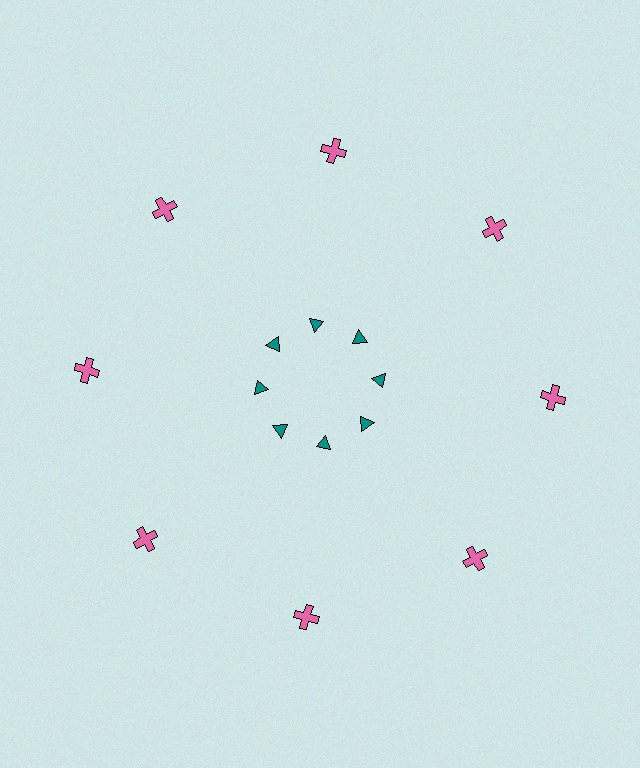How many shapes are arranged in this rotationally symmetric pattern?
There are 16 shapes, arranged in 8 groups of 2.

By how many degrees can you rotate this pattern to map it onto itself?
The pattern maps onto itself every 45 degrees of rotation.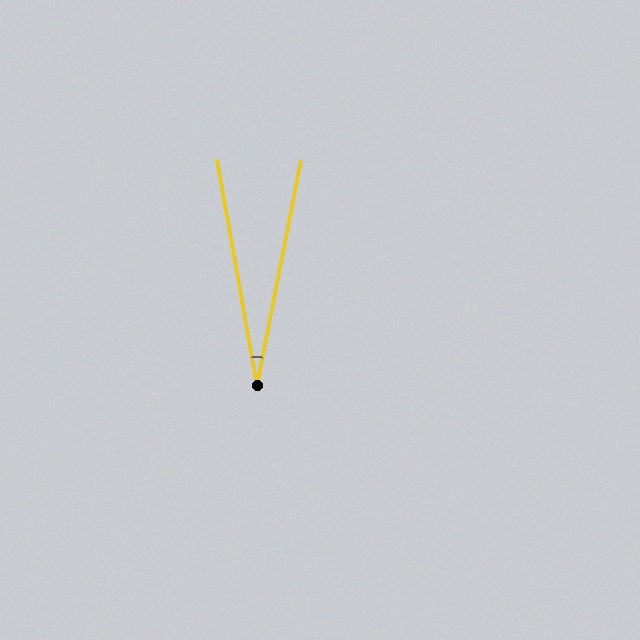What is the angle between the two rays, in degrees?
Approximately 21 degrees.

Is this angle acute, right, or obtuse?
It is acute.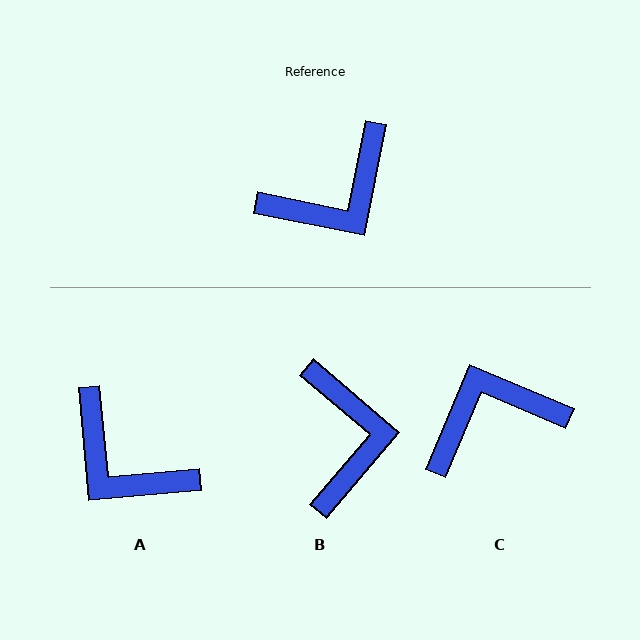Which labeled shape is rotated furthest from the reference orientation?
C, about 169 degrees away.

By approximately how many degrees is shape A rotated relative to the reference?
Approximately 73 degrees clockwise.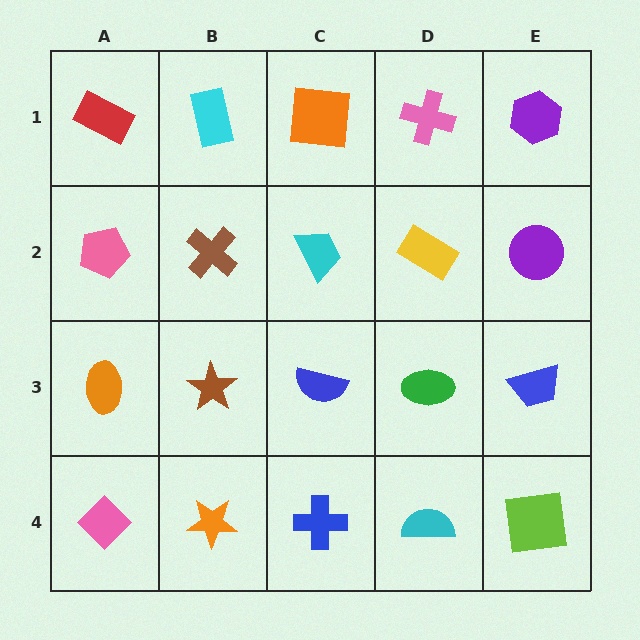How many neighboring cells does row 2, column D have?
4.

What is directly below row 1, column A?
A pink pentagon.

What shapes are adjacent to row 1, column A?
A pink pentagon (row 2, column A), a cyan rectangle (row 1, column B).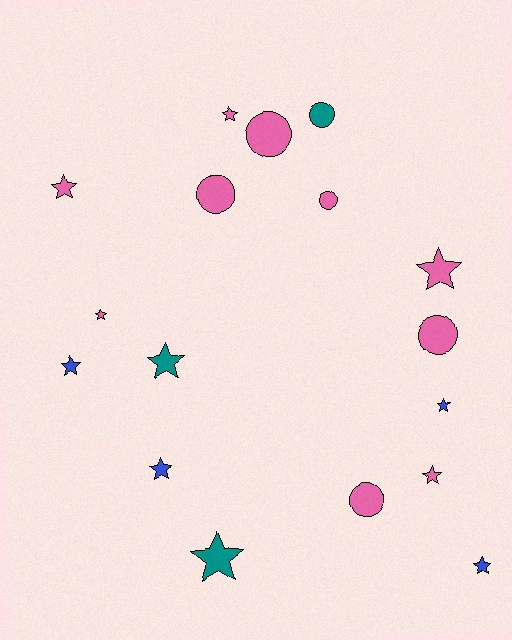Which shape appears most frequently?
Star, with 11 objects.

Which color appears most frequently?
Pink, with 10 objects.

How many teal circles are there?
There is 1 teal circle.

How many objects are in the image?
There are 17 objects.